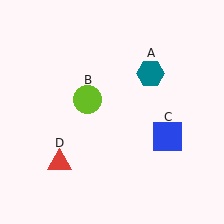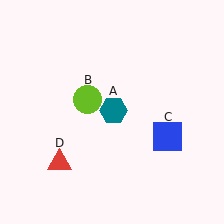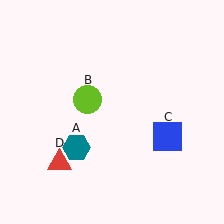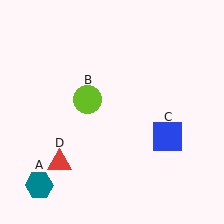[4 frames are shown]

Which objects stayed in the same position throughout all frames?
Lime circle (object B) and blue square (object C) and red triangle (object D) remained stationary.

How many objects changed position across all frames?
1 object changed position: teal hexagon (object A).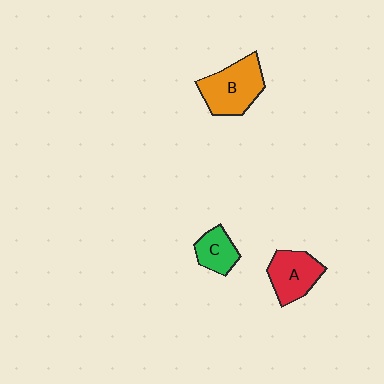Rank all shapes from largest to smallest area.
From largest to smallest: B (orange), A (red), C (green).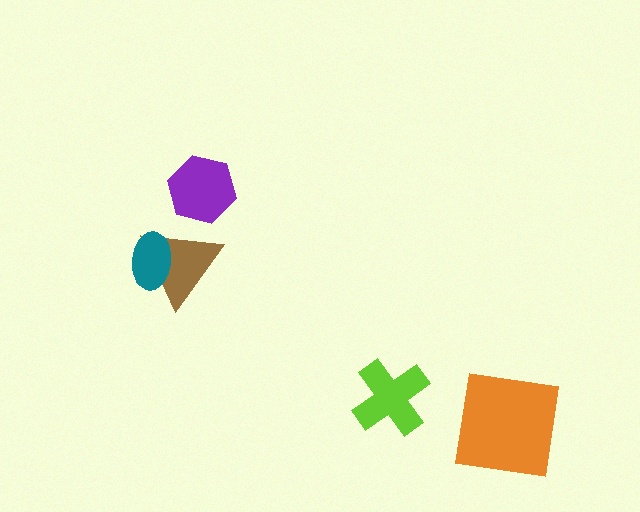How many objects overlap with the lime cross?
0 objects overlap with the lime cross.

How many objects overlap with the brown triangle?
1 object overlaps with the brown triangle.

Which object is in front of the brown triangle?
The teal ellipse is in front of the brown triangle.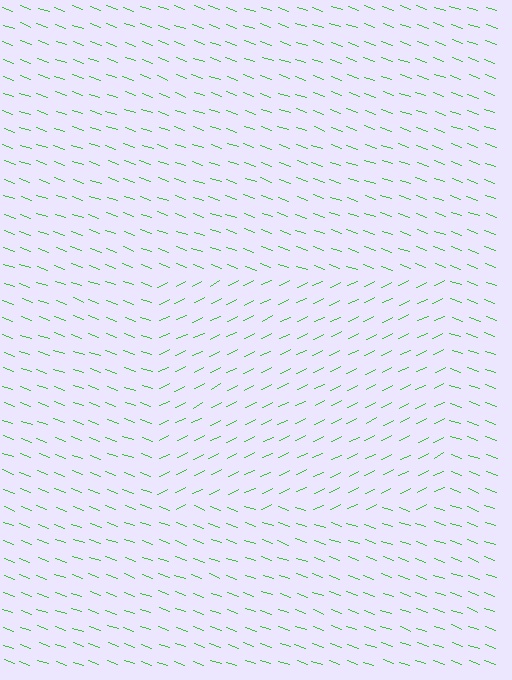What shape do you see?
I see a rectangle.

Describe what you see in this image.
The image is filled with small green line segments. A rectangle region in the image has lines oriented differently from the surrounding lines, creating a visible texture boundary.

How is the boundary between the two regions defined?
The boundary is defined purely by a change in line orientation (approximately 45 degrees difference). All lines are the same color and thickness.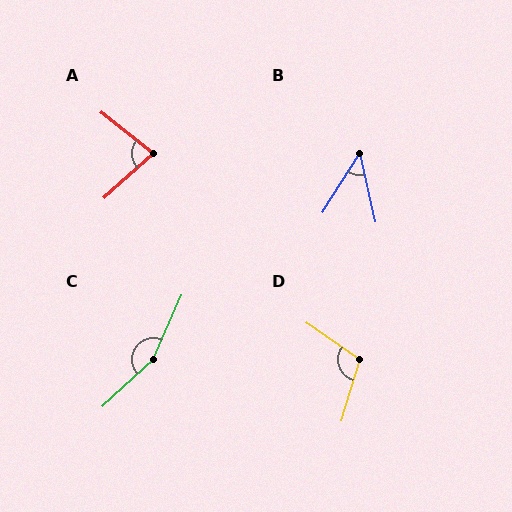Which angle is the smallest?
B, at approximately 45 degrees.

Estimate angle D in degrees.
Approximately 108 degrees.